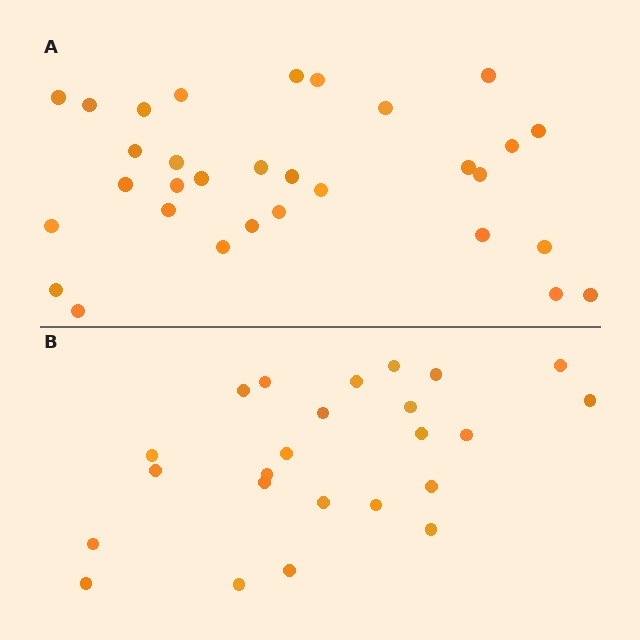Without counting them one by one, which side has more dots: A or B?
Region A (the top region) has more dots.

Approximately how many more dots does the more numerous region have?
Region A has roughly 8 or so more dots than region B.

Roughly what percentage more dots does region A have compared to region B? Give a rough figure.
About 30% more.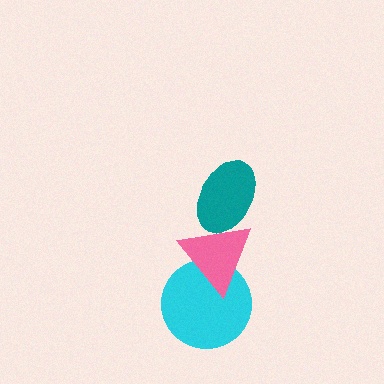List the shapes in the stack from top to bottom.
From top to bottom: the teal ellipse, the pink triangle, the cyan circle.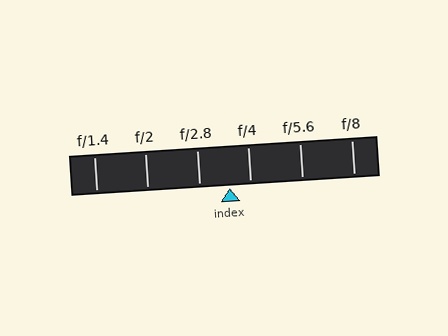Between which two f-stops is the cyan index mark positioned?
The index mark is between f/2.8 and f/4.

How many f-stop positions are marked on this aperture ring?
There are 6 f-stop positions marked.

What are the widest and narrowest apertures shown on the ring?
The widest aperture shown is f/1.4 and the narrowest is f/8.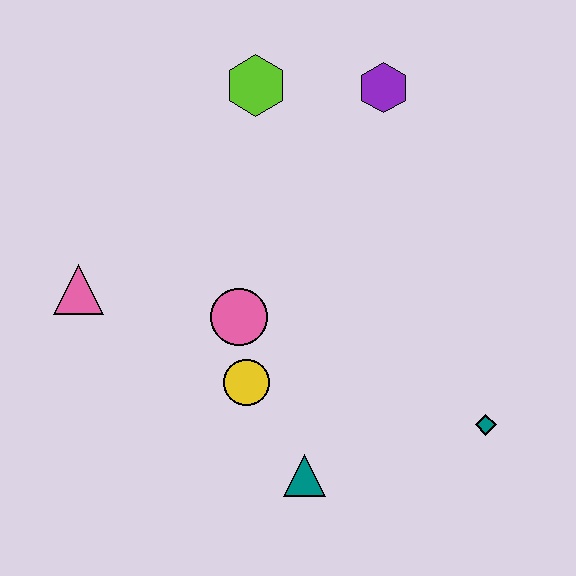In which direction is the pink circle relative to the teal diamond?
The pink circle is to the left of the teal diamond.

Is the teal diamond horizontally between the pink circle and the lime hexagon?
No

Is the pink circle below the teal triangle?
No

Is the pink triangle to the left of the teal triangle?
Yes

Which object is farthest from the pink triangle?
The teal diamond is farthest from the pink triangle.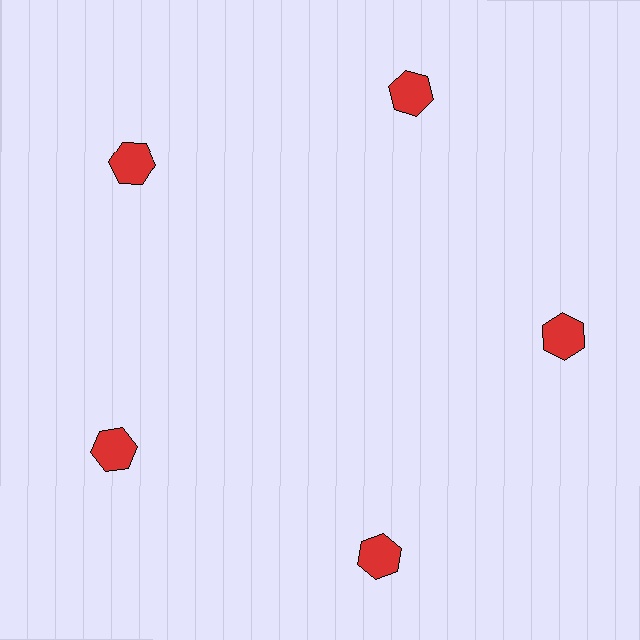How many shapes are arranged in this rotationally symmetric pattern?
There are 5 shapes, arranged in 5 groups of 1.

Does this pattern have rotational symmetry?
Yes, this pattern has 5-fold rotational symmetry. It looks the same after rotating 72 degrees around the center.